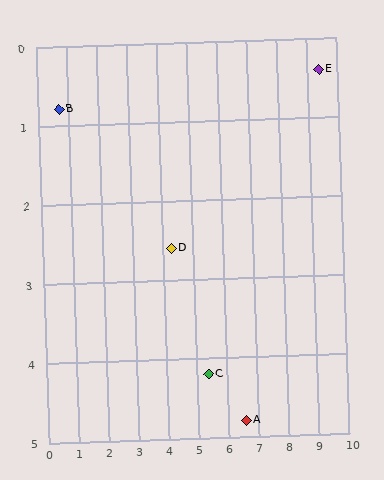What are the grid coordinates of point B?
Point B is at approximately (0.7, 0.8).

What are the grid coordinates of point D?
Point D is at approximately (4.3, 2.6).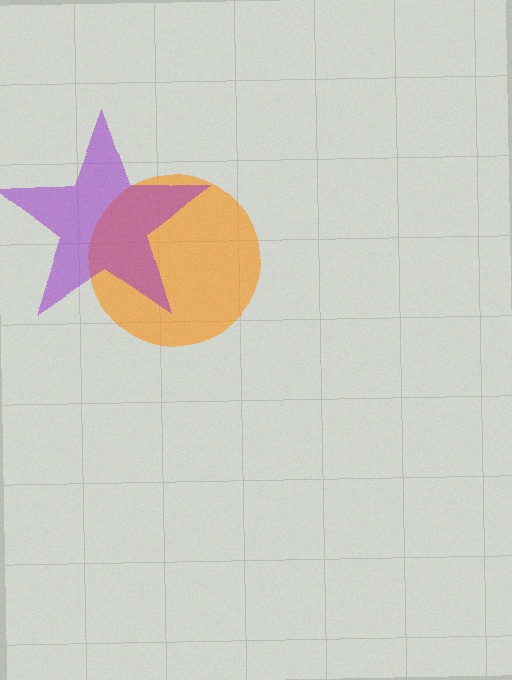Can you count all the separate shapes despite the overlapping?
Yes, there are 2 separate shapes.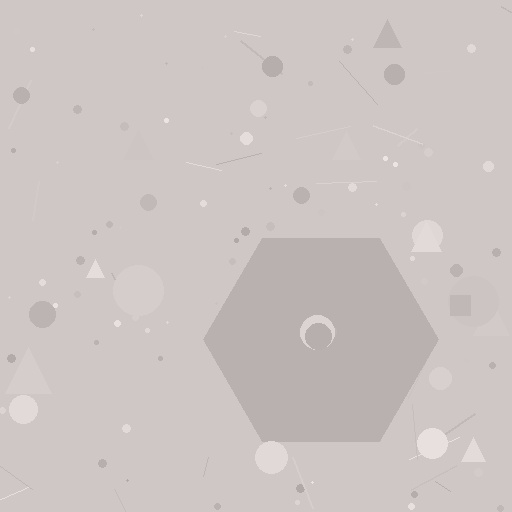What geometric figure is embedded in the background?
A hexagon is embedded in the background.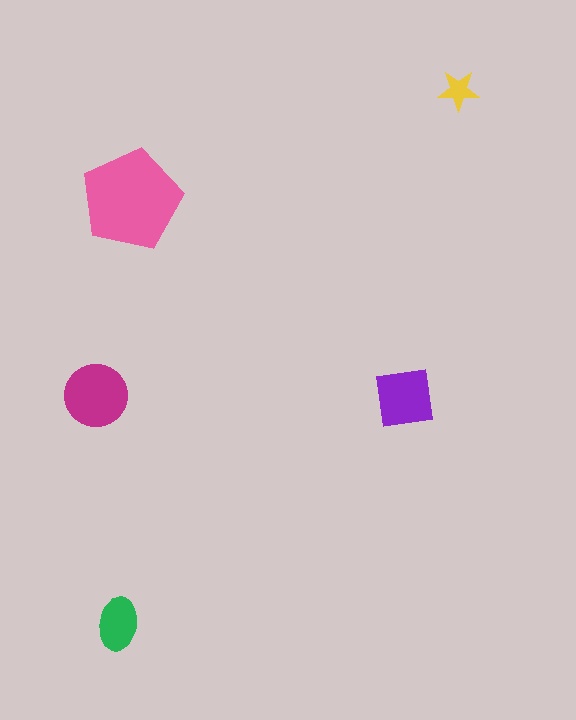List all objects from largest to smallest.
The pink pentagon, the magenta circle, the purple square, the green ellipse, the yellow star.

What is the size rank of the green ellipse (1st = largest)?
4th.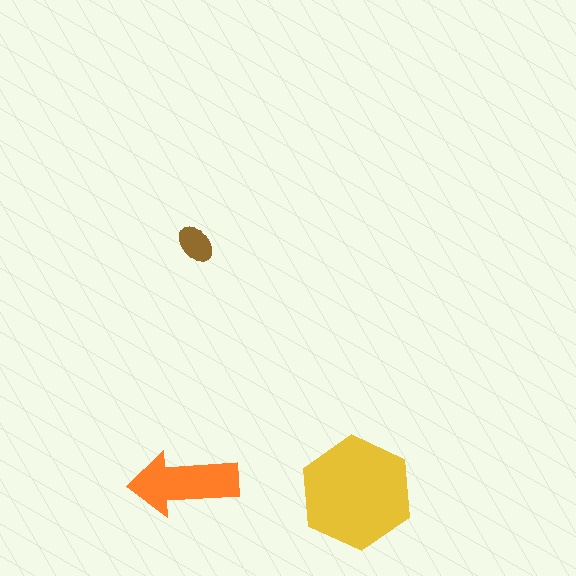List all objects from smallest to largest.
The brown ellipse, the orange arrow, the yellow hexagon.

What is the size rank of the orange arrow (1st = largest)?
2nd.